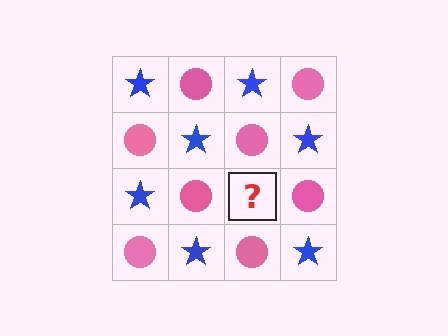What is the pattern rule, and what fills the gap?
The rule is that it alternates blue star and pink circle in a checkerboard pattern. The gap should be filled with a blue star.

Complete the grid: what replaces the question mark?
The question mark should be replaced with a blue star.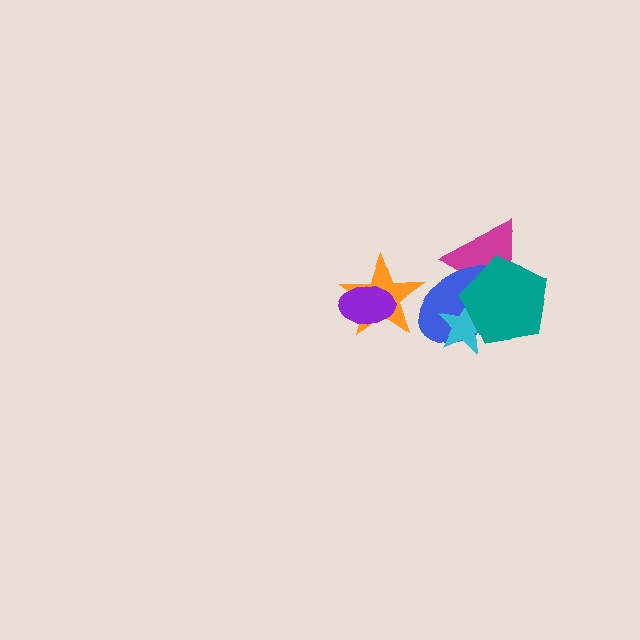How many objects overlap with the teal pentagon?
3 objects overlap with the teal pentagon.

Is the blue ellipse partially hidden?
Yes, it is partially covered by another shape.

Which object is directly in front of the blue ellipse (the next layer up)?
The cyan star is directly in front of the blue ellipse.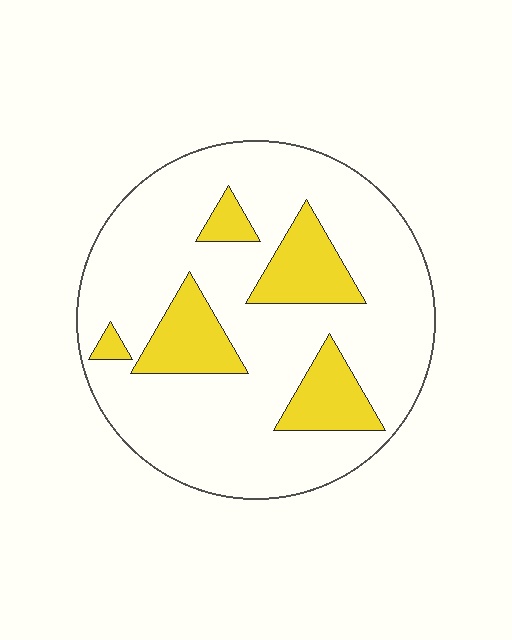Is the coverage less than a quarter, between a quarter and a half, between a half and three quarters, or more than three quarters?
Less than a quarter.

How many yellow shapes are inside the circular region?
5.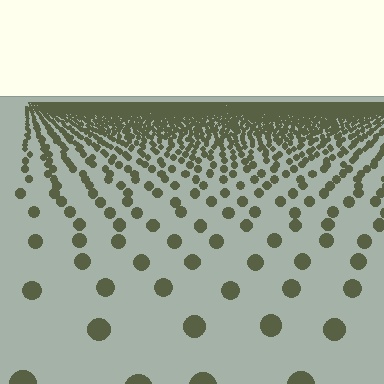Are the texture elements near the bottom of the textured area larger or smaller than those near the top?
Larger. Near the bottom, elements are closer to the viewer and appear at a bigger on-screen size.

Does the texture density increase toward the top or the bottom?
Density increases toward the top.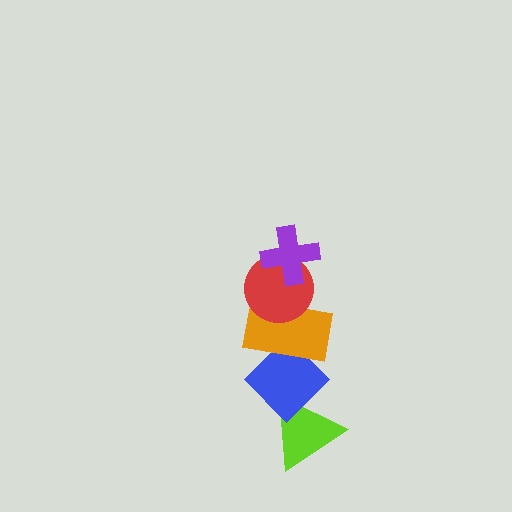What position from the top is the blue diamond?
The blue diamond is 4th from the top.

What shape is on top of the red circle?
The purple cross is on top of the red circle.